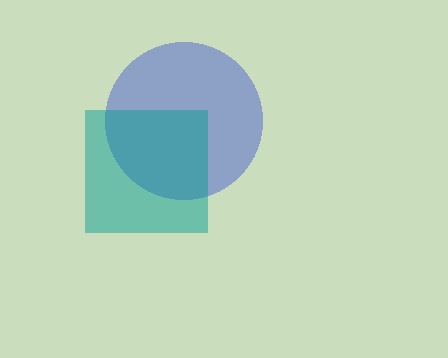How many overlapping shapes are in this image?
There are 2 overlapping shapes in the image.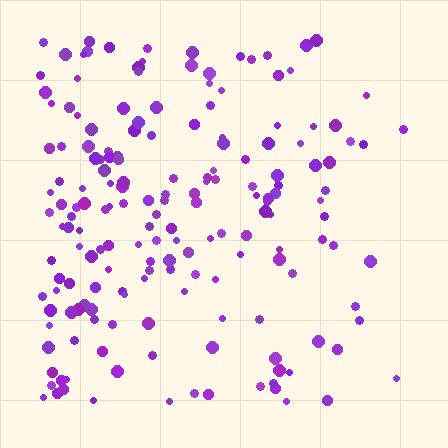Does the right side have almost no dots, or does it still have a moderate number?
Still a moderate number, just noticeably fewer than the left.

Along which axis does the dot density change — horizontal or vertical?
Horizontal.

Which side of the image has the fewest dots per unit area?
The right.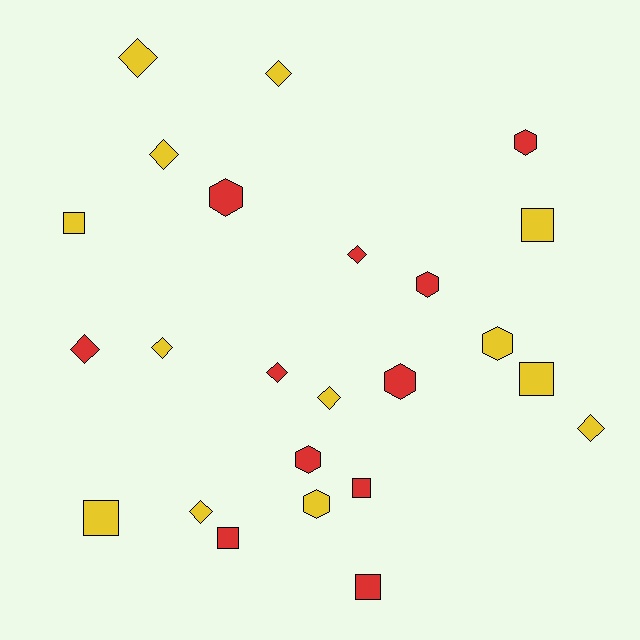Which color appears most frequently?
Yellow, with 13 objects.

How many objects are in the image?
There are 24 objects.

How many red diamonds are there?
There are 3 red diamonds.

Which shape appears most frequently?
Diamond, with 10 objects.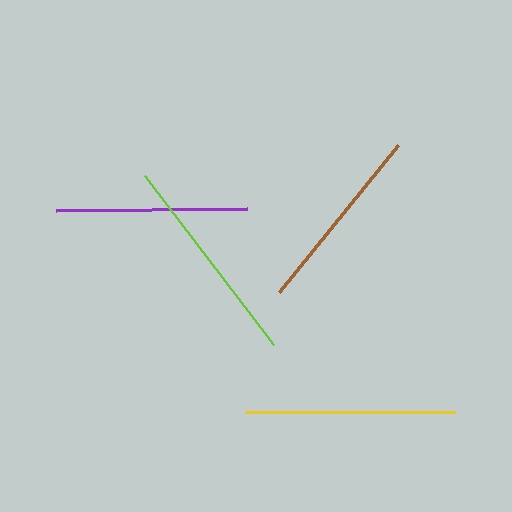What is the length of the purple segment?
The purple segment is approximately 191 pixels long.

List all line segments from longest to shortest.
From longest to shortest: lime, yellow, purple, brown.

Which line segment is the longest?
The lime line is the longest at approximately 213 pixels.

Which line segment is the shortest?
The brown line is the shortest at approximately 189 pixels.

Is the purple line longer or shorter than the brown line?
The purple line is longer than the brown line.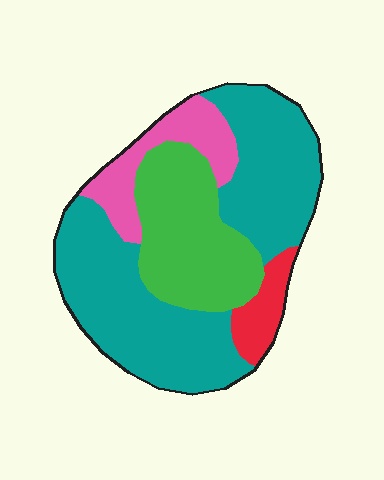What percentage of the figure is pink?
Pink covers roughly 15% of the figure.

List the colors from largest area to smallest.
From largest to smallest: teal, green, pink, red.